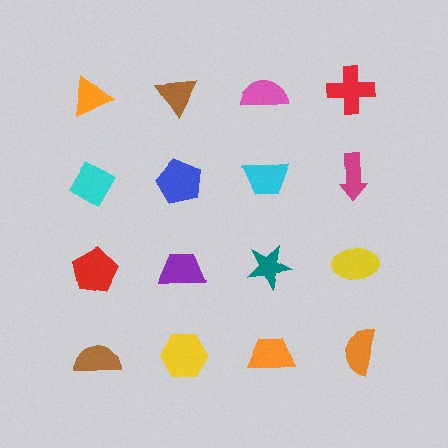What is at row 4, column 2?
A yellow hexagon.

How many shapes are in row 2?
4 shapes.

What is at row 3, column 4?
A yellow ellipse.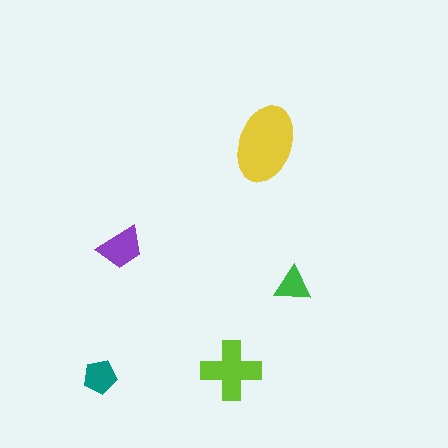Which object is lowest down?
The teal pentagon is bottommost.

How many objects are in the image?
There are 5 objects in the image.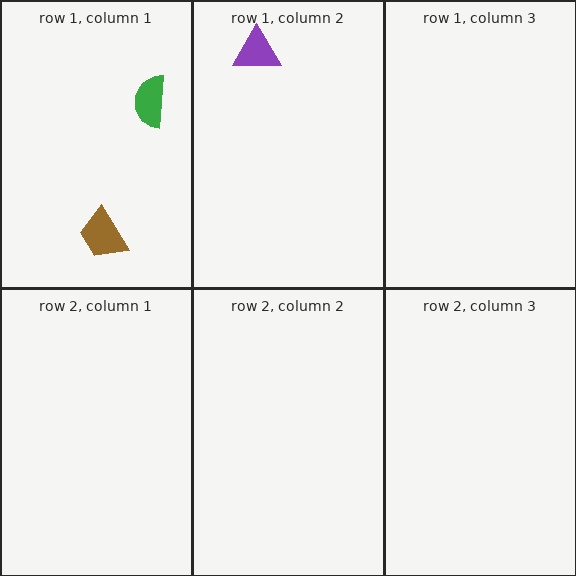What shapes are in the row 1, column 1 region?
The green semicircle, the brown trapezoid.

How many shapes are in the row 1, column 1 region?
2.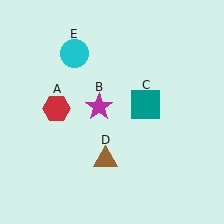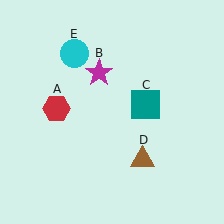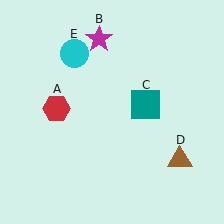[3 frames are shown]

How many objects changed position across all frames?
2 objects changed position: magenta star (object B), brown triangle (object D).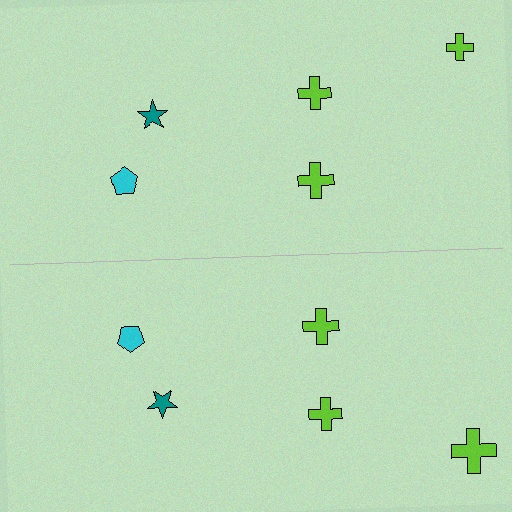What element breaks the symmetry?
The lime cross on the bottom side has a different size than its mirror counterpart.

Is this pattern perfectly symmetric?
No, the pattern is not perfectly symmetric. The lime cross on the bottom side has a different size than its mirror counterpart.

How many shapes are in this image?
There are 10 shapes in this image.